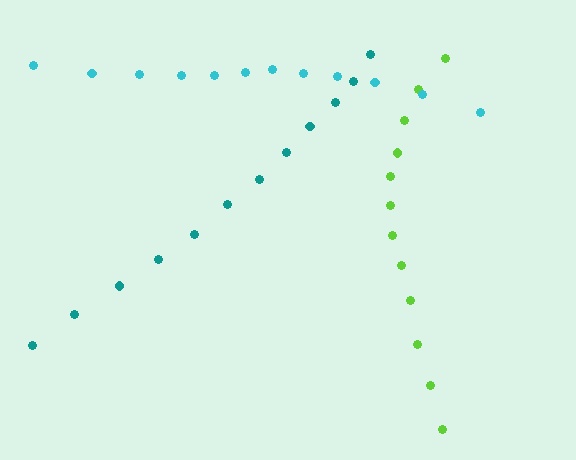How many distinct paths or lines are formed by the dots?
There are 3 distinct paths.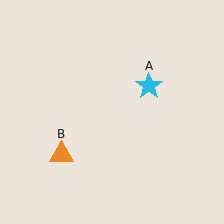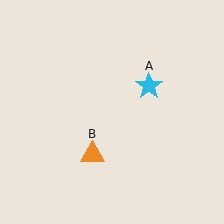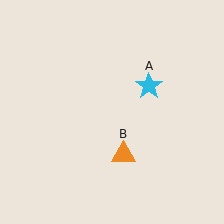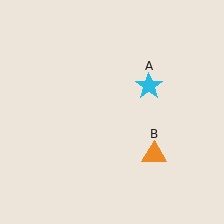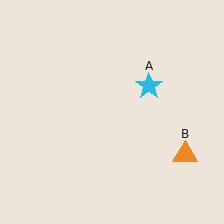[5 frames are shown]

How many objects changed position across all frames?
1 object changed position: orange triangle (object B).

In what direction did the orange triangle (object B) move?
The orange triangle (object B) moved right.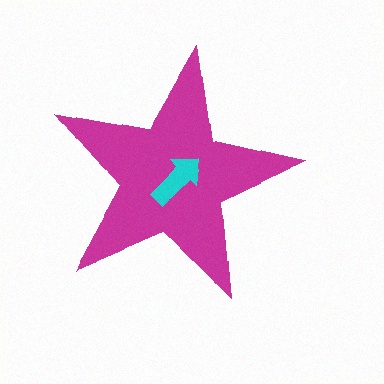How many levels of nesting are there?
2.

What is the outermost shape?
The magenta star.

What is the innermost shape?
The cyan arrow.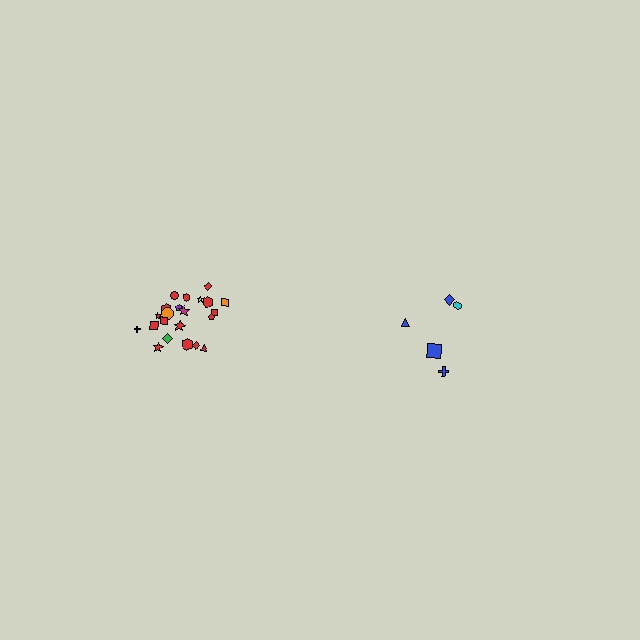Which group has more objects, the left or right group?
The left group.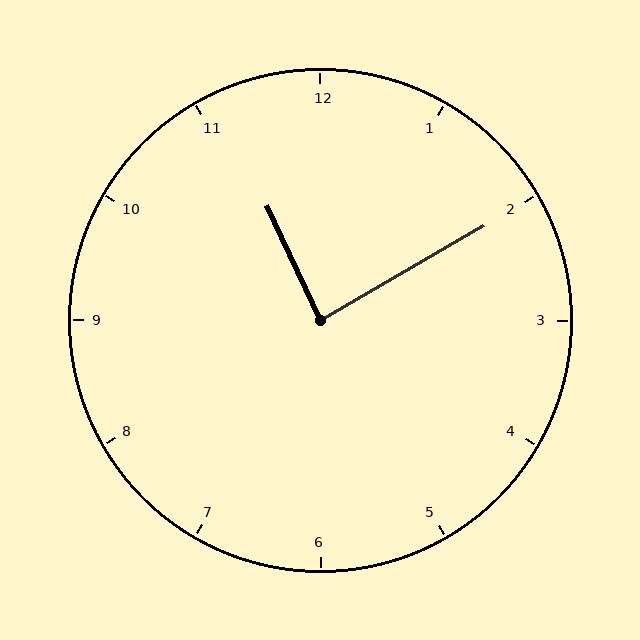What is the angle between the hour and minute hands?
Approximately 85 degrees.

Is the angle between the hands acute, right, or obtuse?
It is right.